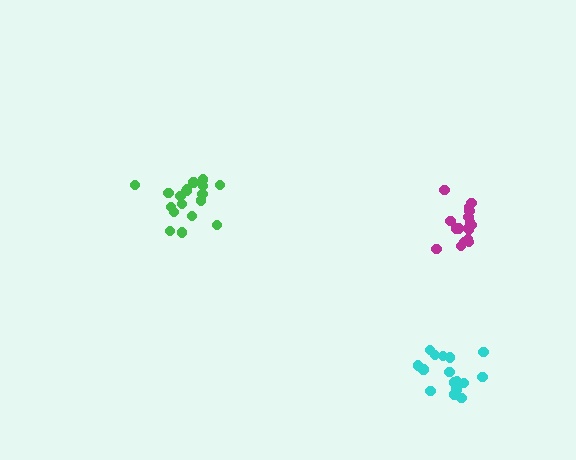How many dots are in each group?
Group 1: 16 dots, Group 2: 18 dots, Group 3: 18 dots (52 total).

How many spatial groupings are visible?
There are 3 spatial groupings.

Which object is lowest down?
The cyan cluster is bottommost.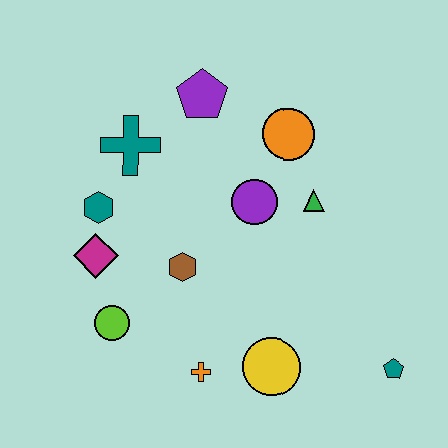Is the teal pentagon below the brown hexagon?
Yes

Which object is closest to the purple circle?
The green triangle is closest to the purple circle.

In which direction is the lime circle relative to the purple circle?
The lime circle is to the left of the purple circle.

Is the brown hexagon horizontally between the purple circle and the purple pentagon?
No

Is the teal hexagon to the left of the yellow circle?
Yes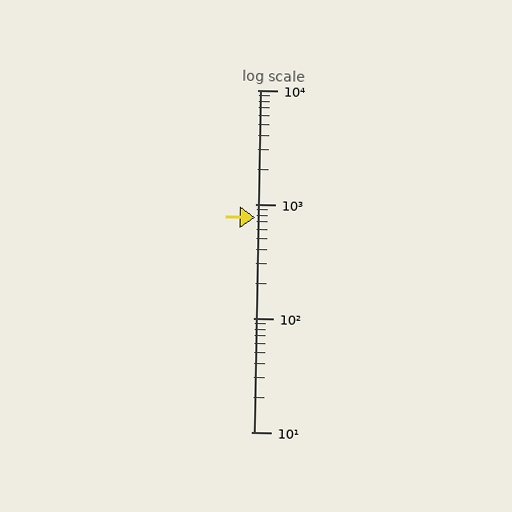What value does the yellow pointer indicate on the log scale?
The pointer indicates approximately 760.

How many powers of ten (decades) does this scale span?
The scale spans 3 decades, from 10 to 10000.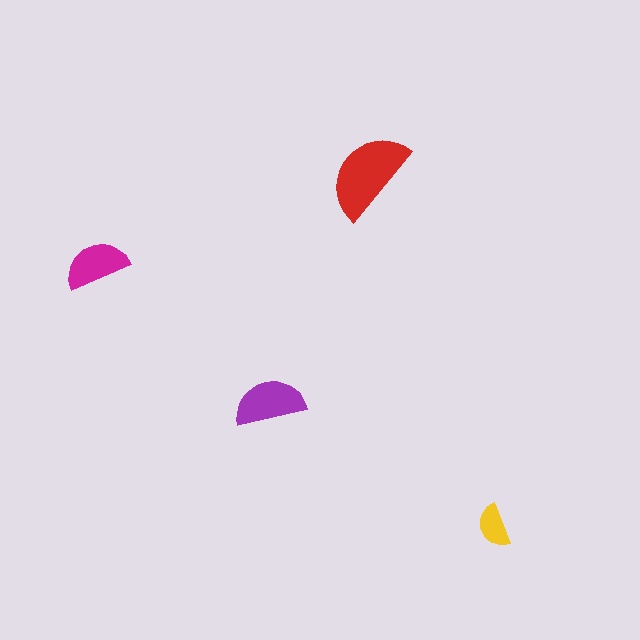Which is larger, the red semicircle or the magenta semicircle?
The red one.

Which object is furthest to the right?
The yellow semicircle is rightmost.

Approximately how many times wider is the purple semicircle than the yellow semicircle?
About 1.5 times wider.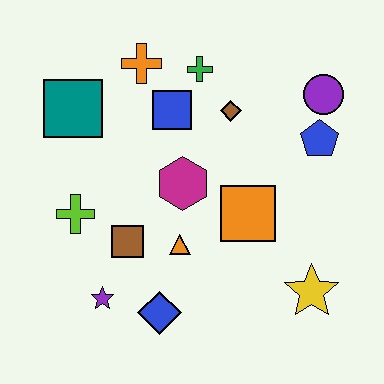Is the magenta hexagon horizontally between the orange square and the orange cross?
Yes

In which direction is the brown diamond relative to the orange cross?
The brown diamond is to the right of the orange cross.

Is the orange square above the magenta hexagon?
No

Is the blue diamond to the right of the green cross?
No